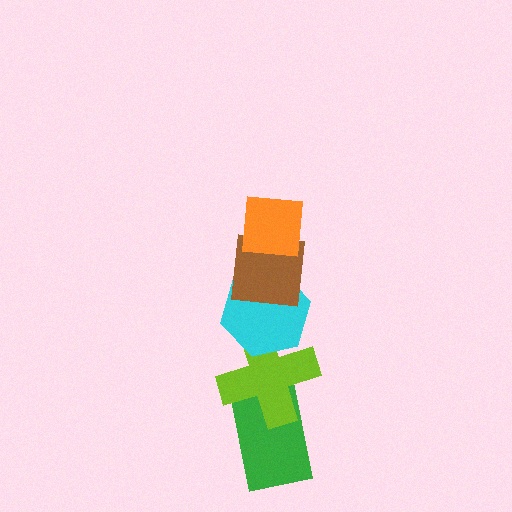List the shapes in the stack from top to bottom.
From top to bottom: the orange square, the brown square, the cyan hexagon, the lime cross, the green rectangle.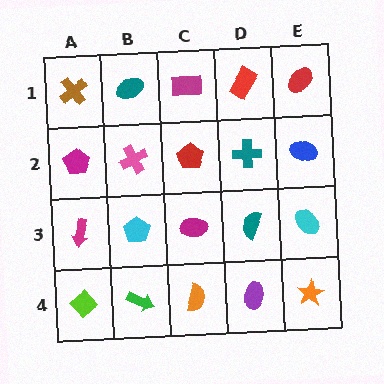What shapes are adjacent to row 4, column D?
A teal semicircle (row 3, column D), an orange semicircle (row 4, column C), an orange star (row 4, column E).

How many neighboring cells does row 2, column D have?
4.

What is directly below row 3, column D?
A purple ellipse.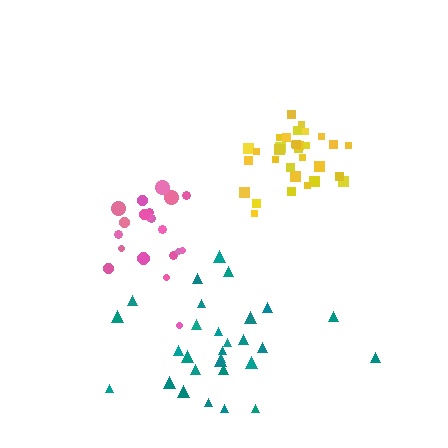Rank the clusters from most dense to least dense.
yellow, pink, teal.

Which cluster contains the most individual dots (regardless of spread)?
Yellow (32).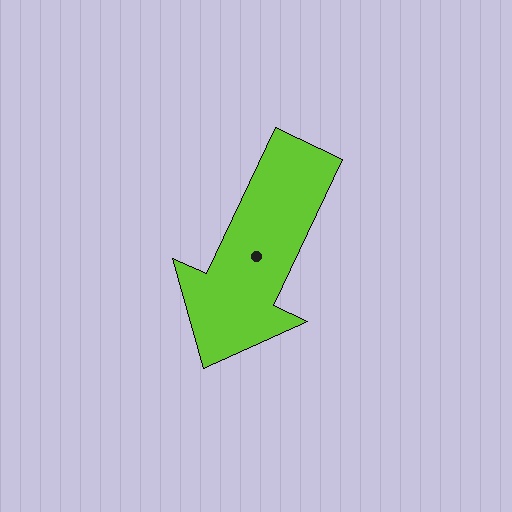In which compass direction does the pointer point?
Southwest.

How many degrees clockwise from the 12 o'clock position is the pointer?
Approximately 205 degrees.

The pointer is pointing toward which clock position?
Roughly 7 o'clock.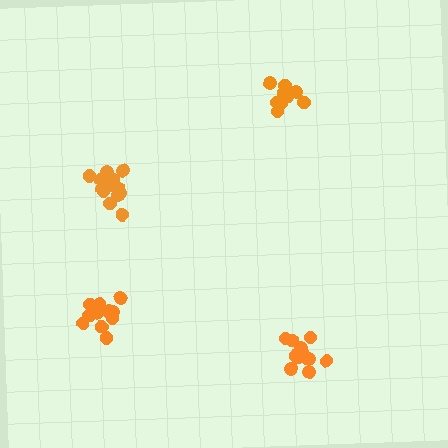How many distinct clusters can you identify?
There are 4 distinct clusters.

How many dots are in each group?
Group 1: 10 dots, Group 2: 13 dots, Group 3: 14 dots, Group 4: 15 dots (52 total).